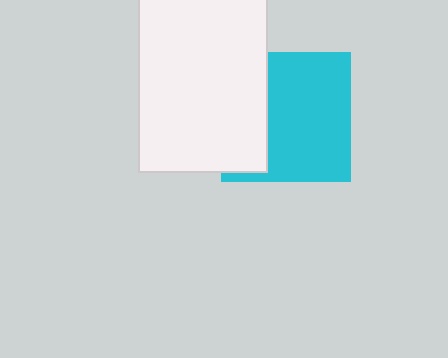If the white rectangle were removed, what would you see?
You would see the complete cyan square.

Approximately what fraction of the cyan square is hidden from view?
Roughly 33% of the cyan square is hidden behind the white rectangle.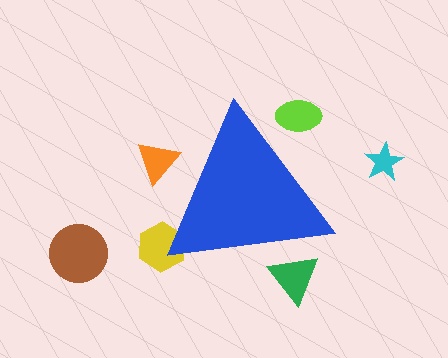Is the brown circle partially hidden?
No, the brown circle is fully visible.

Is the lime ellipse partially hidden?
Yes, the lime ellipse is partially hidden behind the blue triangle.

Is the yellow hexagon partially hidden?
Yes, the yellow hexagon is partially hidden behind the blue triangle.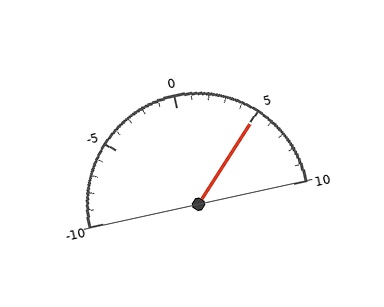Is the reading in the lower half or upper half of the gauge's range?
The reading is in the upper half of the range (-10 to 10).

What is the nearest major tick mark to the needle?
The nearest major tick mark is 5.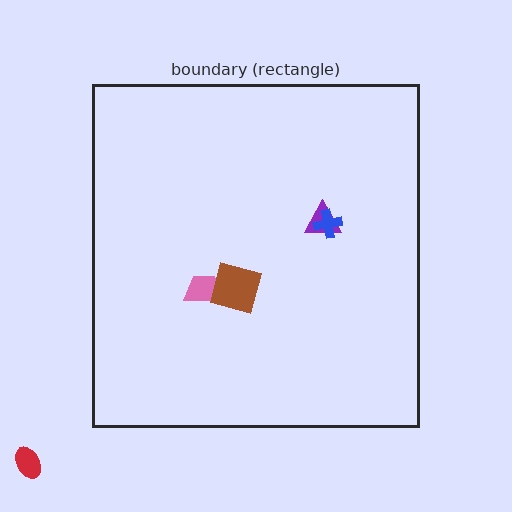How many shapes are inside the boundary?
4 inside, 1 outside.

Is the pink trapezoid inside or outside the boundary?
Inside.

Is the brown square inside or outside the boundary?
Inside.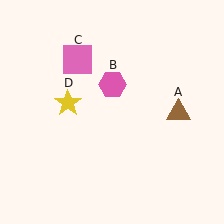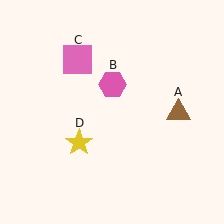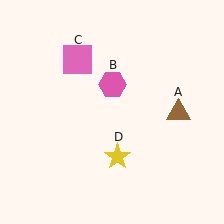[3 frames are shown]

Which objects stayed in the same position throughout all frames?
Brown triangle (object A) and pink hexagon (object B) and pink square (object C) remained stationary.